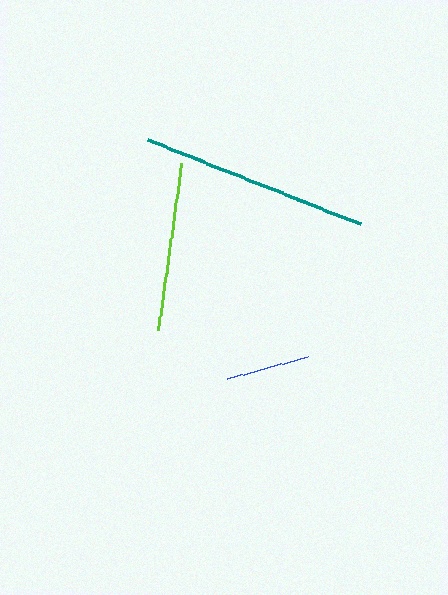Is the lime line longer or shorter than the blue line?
The lime line is longer than the blue line.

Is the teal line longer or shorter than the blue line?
The teal line is longer than the blue line.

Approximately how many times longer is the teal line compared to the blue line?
The teal line is approximately 2.7 times the length of the blue line.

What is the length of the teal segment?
The teal segment is approximately 229 pixels long.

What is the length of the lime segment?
The lime segment is approximately 169 pixels long.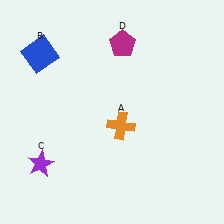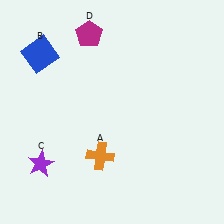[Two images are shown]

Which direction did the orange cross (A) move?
The orange cross (A) moved down.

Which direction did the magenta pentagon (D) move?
The magenta pentagon (D) moved left.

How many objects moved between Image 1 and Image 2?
2 objects moved between the two images.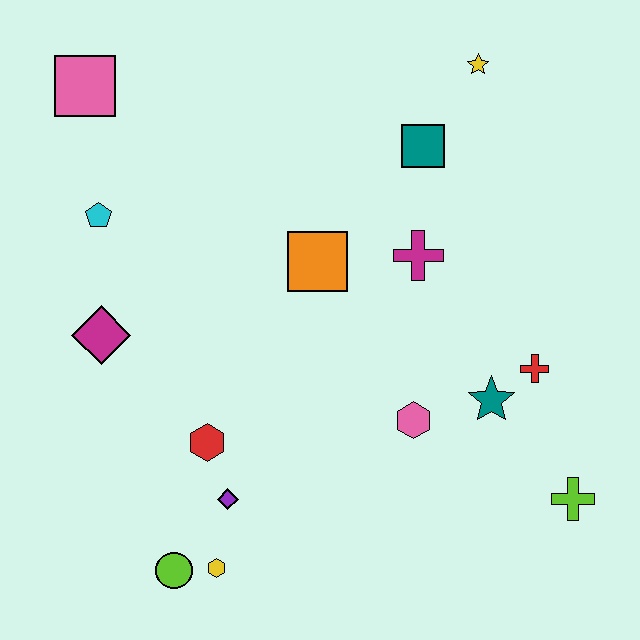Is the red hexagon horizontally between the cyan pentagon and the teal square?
Yes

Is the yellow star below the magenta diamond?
No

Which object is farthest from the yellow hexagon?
The yellow star is farthest from the yellow hexagon.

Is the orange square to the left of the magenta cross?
Yes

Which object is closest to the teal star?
The red cross is closest to the teal star.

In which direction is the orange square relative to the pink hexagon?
The orange square is above the pink hexagon.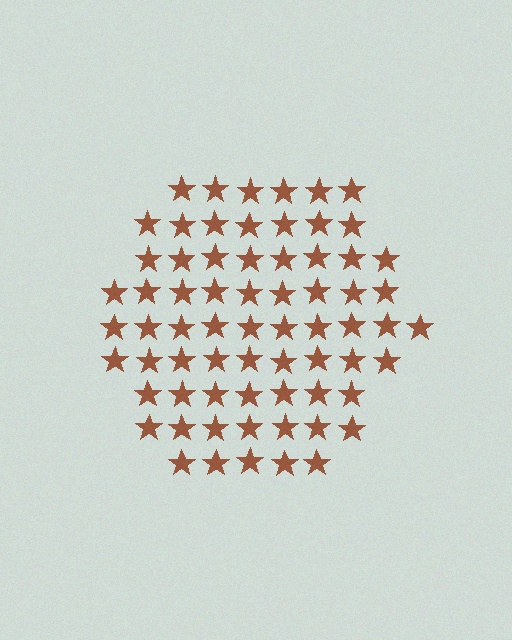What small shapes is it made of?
It is made of small stars.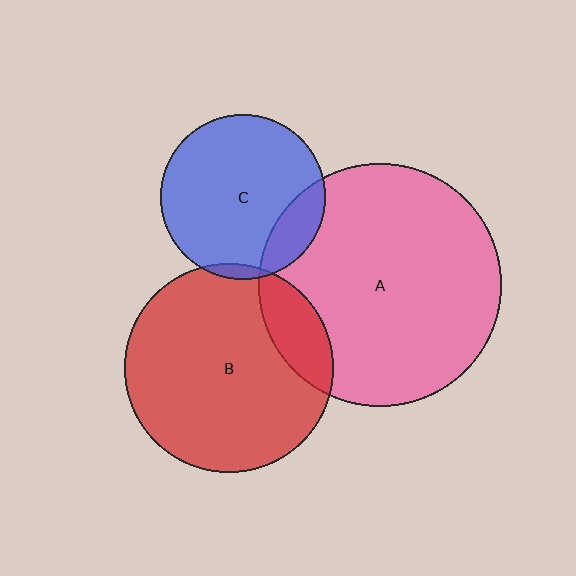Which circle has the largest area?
Circle A (pink).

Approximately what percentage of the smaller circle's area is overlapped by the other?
Approximately 15%.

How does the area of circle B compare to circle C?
Approximately 1.6 times.